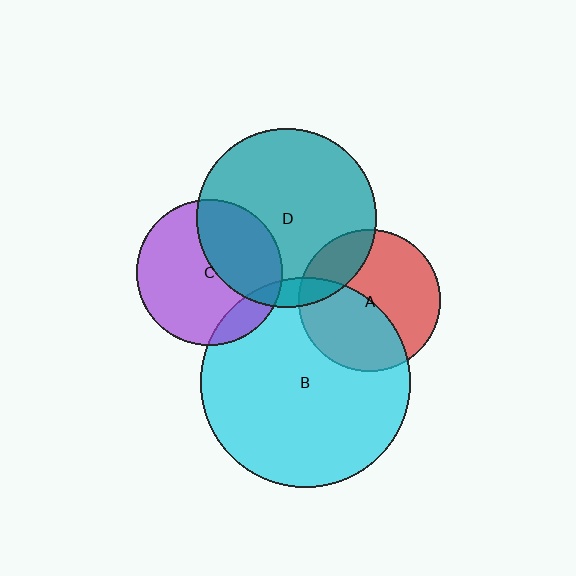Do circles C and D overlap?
Yes.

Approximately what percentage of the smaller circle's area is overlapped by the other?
Approximately 35%.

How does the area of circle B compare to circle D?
Approximately 1.4 times.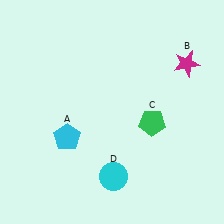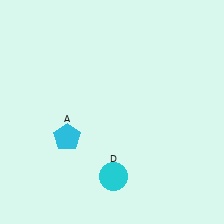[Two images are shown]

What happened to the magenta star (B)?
The magenta star (B) was removed in Image 2. It was in the top-right area of Image 1.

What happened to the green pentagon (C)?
The green pentagon (C) was removed in Image 2. It was in the bottom-right area of Image 1.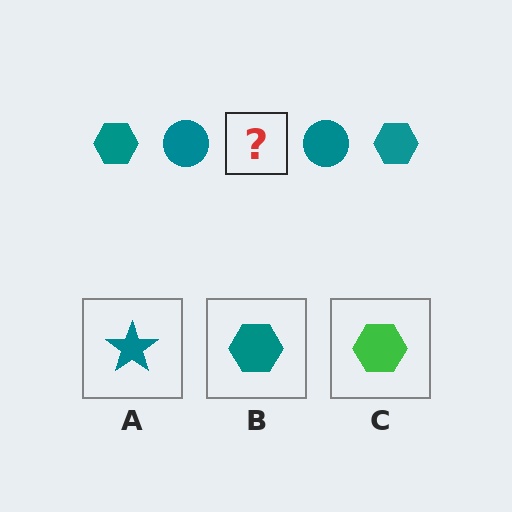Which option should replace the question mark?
Option B.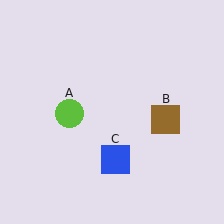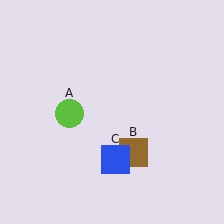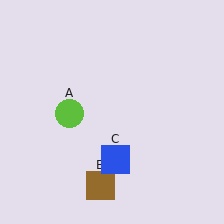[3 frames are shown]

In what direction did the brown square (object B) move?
The brown square (object B) moved down and to the left.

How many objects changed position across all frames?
1 object changed position: brown square (object B).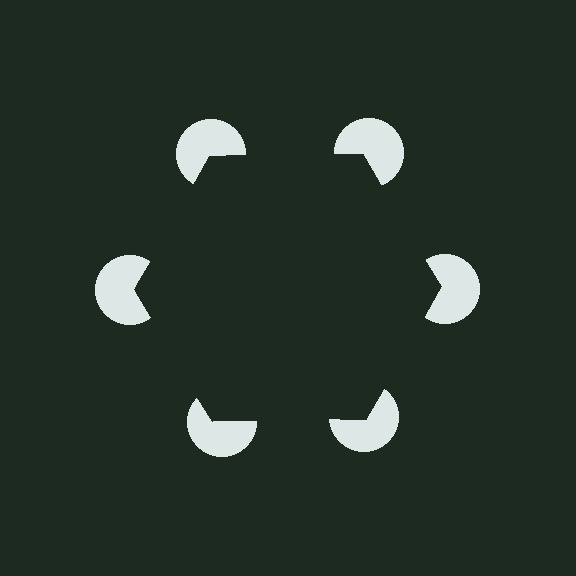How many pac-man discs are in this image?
There are 6 — one at each vertex of the illusory hexagon.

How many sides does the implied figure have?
6 sides.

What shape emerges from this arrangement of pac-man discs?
An illusory hexagon — its edges are inferred from the aligned wedge cuts in the pac-man discs, not physically drawn.